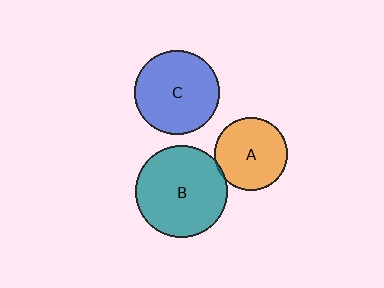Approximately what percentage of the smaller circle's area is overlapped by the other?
Approximately 5%.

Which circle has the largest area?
Circle B (teal).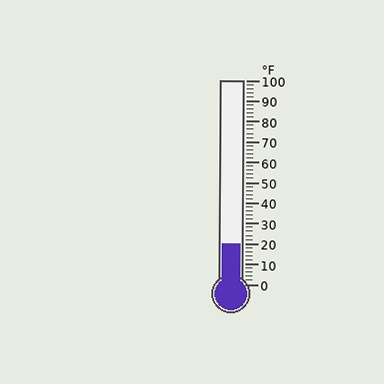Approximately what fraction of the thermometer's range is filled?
The thermometer is filled to approximately 20% of its range.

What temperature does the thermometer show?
The thermometer shows approximately 20°F.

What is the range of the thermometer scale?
The thermometer scale ranges from 0°F to 100°F.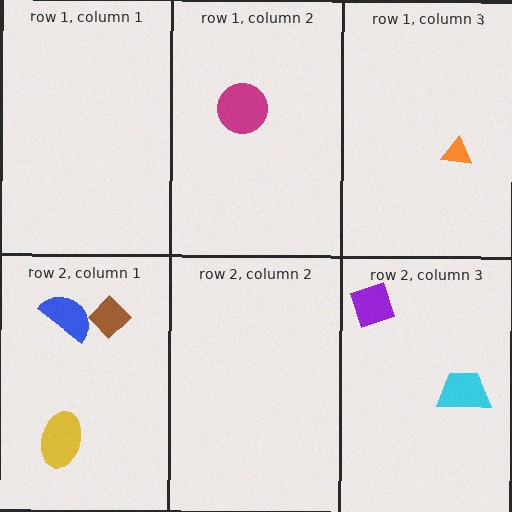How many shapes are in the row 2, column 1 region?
3.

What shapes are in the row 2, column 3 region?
The cyan trapezoid, the purple square.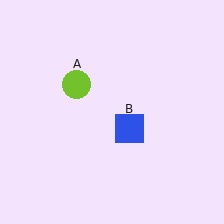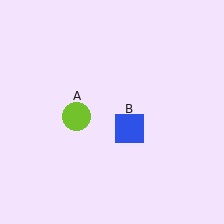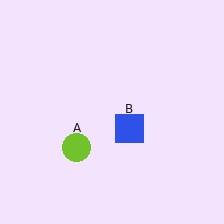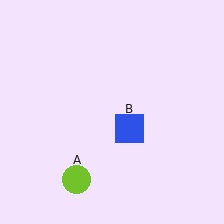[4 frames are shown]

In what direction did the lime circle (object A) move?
The lime circle (object A) moved down.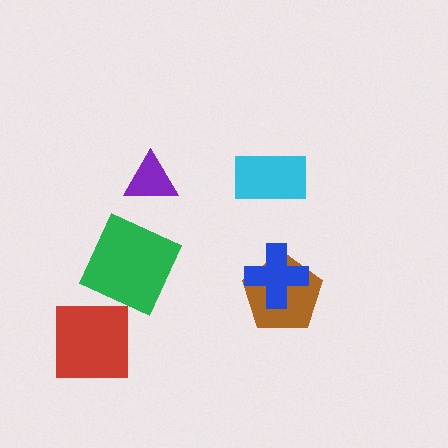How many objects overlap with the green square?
0 objects overlap with the green square.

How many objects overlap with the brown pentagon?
1 object overlaps with the brown pentagon.